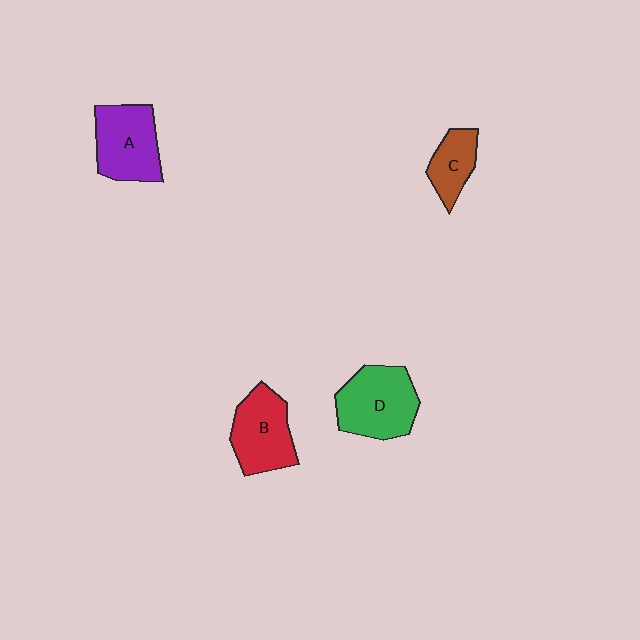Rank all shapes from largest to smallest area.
From largest to smallest: D (green), A (purple), B (red), C (brown).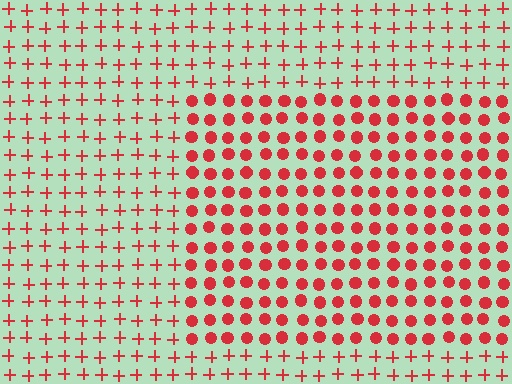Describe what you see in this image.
The image is filled with small red elements arranged in a uniform grid. A rectangle-shaped region contains circles, while the surrounding area contains plus signs. The boundary is defined purely by the change in element shape.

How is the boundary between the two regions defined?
The boundary is defined by a change in element shape: circles inside vs. plus signs outside. All elements share the same color and spacing.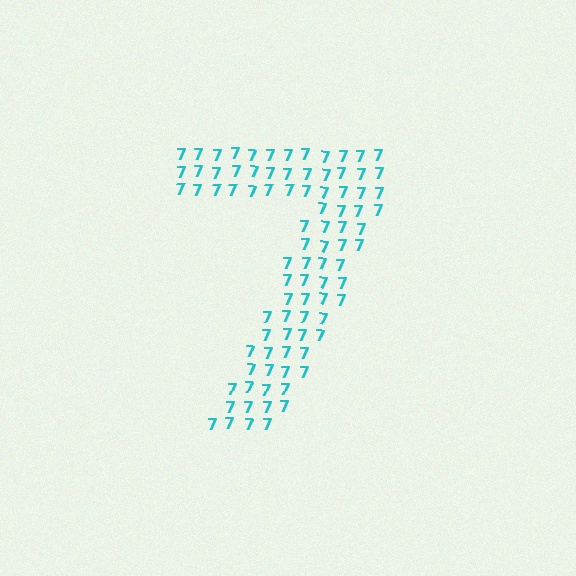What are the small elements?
The small elements are digit 7's.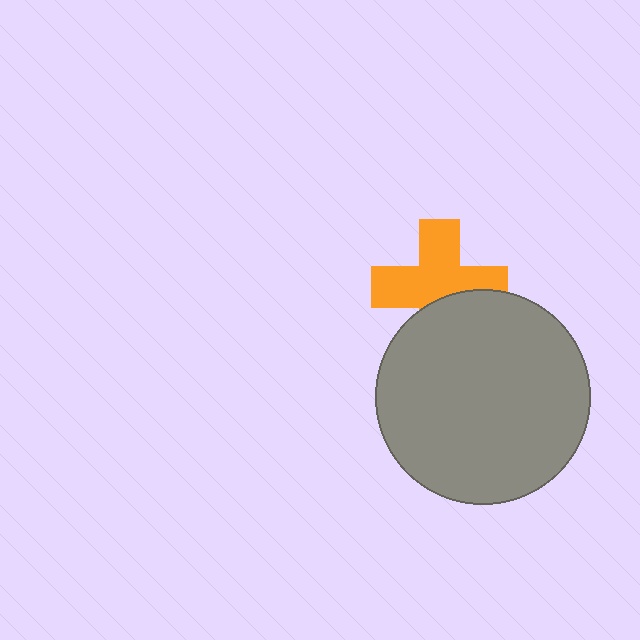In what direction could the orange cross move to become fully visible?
The orange cross could move up. That would shift it out from behind the gray circle entirely.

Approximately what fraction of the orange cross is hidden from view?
Roughly 33% of the orange cross is hidden behind the gray circle.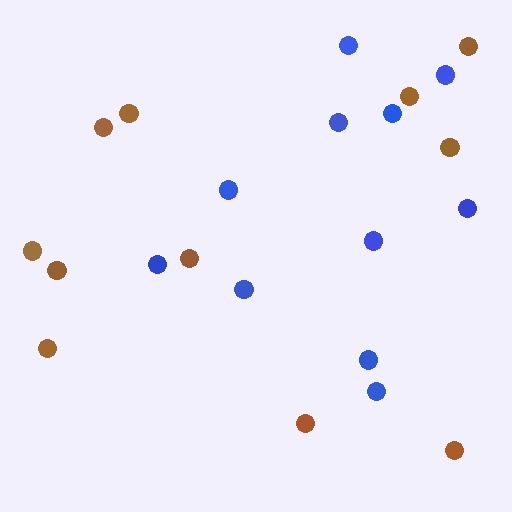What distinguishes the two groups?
There are 2 groups: one group of brown circles (11) and one group of blue circles (11).